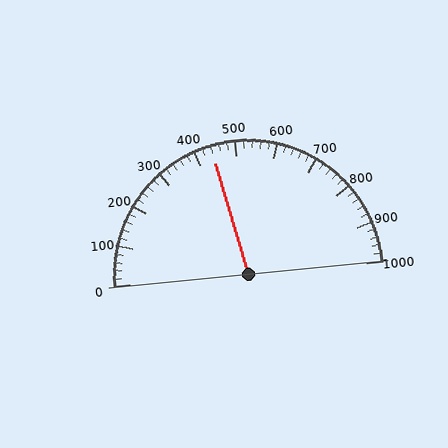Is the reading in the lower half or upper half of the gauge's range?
The reading is in the lower half of the range (0 to 1000).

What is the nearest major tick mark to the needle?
The nearest major tick mark is 400.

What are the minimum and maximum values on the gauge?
The gauge ranges from 0 to 1000.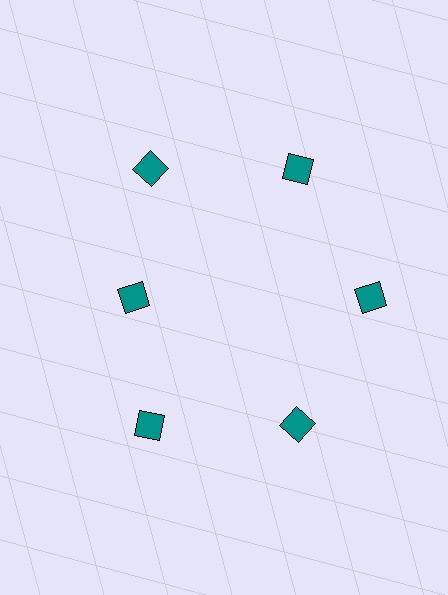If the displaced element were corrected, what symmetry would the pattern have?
It would have 6-fold rotational symmetry — the pattern would map onto itself every 60 degrees.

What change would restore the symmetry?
The symmetry would be restored by moving it outward, back onto the ring so that all 6 diamonds sit at equal angles and equal distance from the center.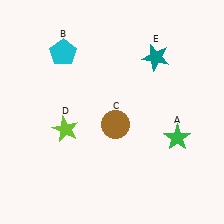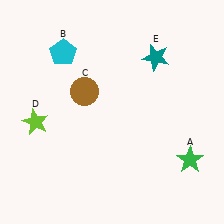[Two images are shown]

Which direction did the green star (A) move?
The green star (A) moved down.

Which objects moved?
The objects that moved are: the green star (A), the brown circle (C), the lime star (D).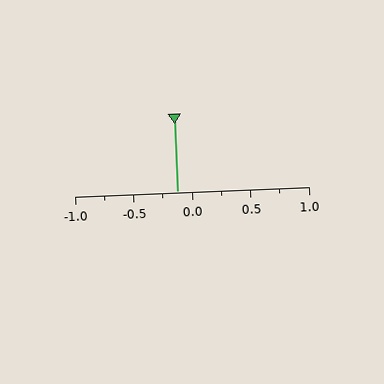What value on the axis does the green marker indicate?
The marker indicates approximately -0.12.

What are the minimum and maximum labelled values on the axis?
The axis runs from -1.0 to 1.0.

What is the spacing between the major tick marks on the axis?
The major ticks are spaced 0.5 apart.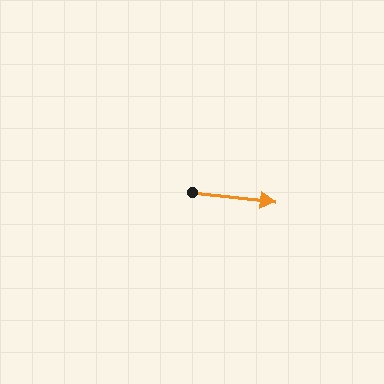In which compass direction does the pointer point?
East.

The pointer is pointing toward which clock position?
Roughly 3 o'clock.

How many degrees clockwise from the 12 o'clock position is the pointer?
Approximately 97 degrees.